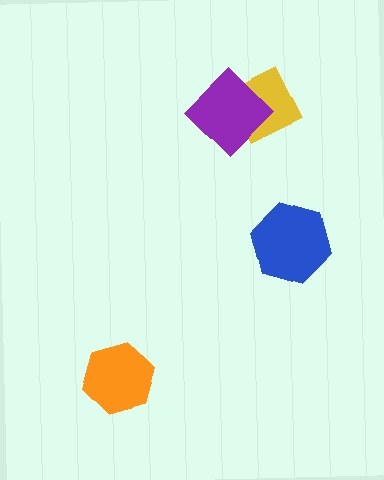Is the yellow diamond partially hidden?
Yes, it is partially covered by another shape.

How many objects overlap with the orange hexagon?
0 objects overlap with the orange hexagon.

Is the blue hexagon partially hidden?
No, no other shape covers it.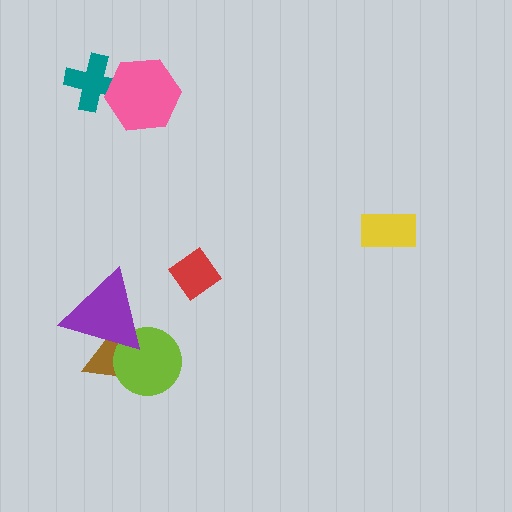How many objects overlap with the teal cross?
1 object overlaps with the teal cross.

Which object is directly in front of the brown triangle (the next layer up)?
The lime circle is directly in front of the brown triangle.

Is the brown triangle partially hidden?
Yes, it is partially covered by another shape.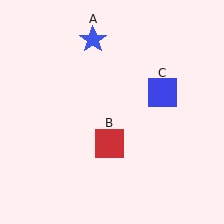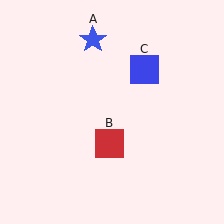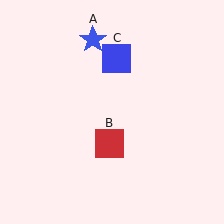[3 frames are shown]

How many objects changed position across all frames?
1 object changed position: blue square (object C).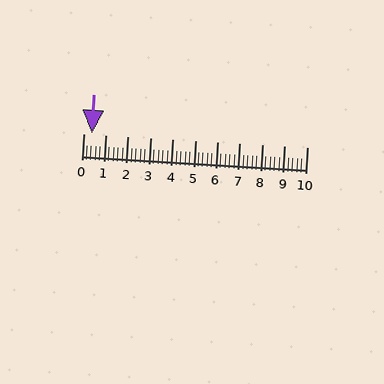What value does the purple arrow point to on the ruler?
The purple arrow points to approximately 0.4.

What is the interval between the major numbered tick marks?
The major tick marks are spaced 1 units apart.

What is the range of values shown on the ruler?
The ruler shows values from 0 to 10.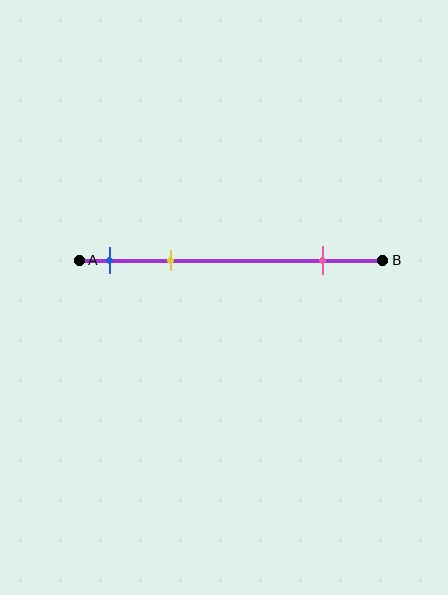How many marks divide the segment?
There are 3 marks dividing the segment.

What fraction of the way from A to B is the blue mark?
The blue mark is approximately 10% (0.1) of the way from A to B.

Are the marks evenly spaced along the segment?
No, the marks are not evenly spaced.